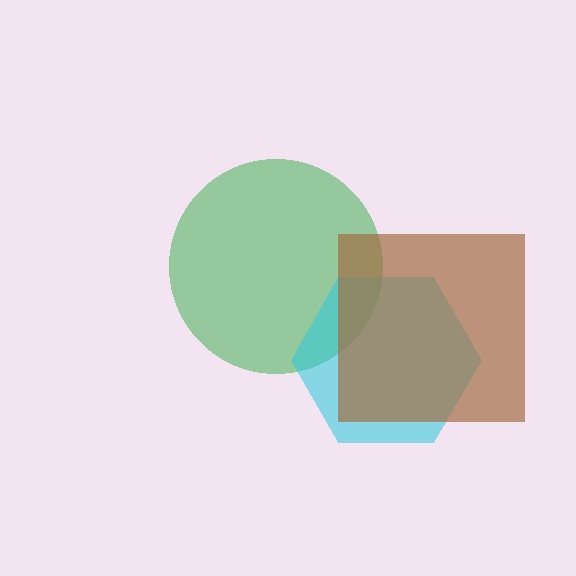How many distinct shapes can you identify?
There are 3 distinct shapes: a green circle, a cyan hexagon, a brown square.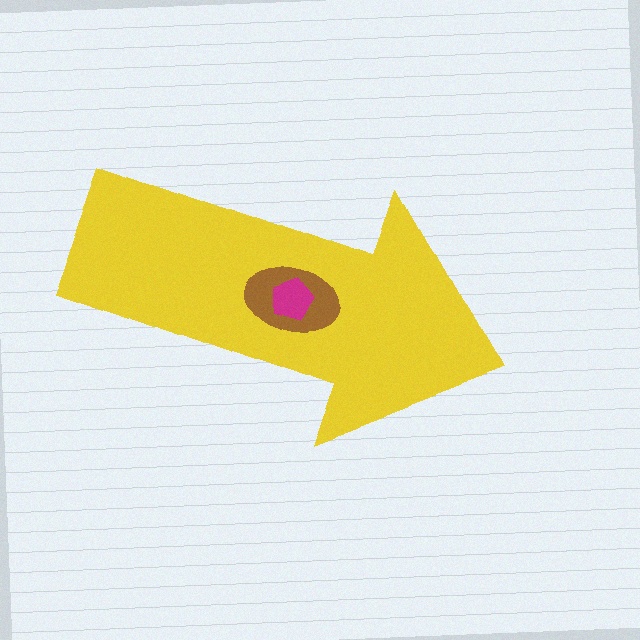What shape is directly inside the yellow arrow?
The brown ellipse.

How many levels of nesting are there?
3.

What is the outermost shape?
The yellow arrow.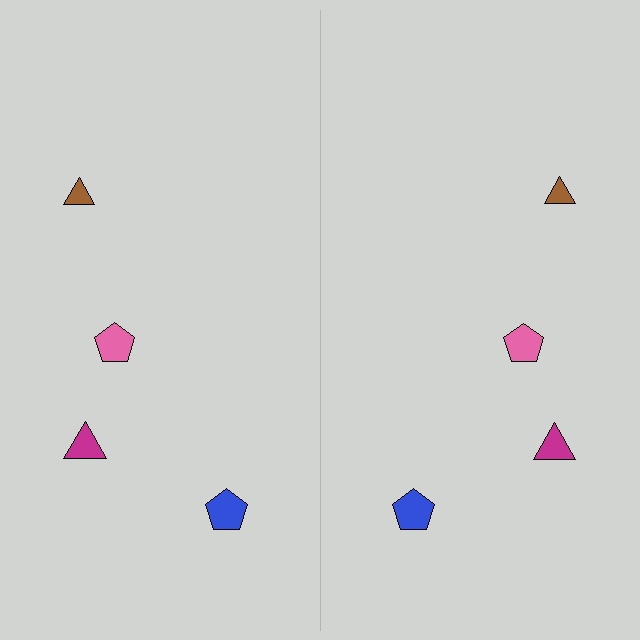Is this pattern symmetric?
Yes, this pattern has bilateral (reflection) symmetry.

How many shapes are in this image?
There are 8 shapes in this image.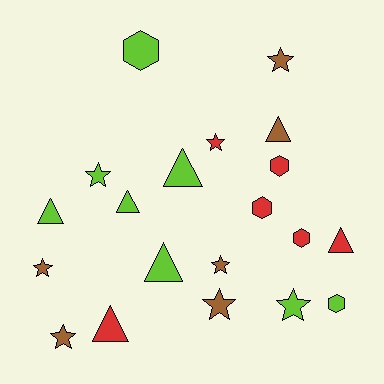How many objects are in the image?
There are 20 objects.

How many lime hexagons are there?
There are 2 lime hexagons.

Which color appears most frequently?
Lime, with 8 objects.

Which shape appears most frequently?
Star, with 8 objects.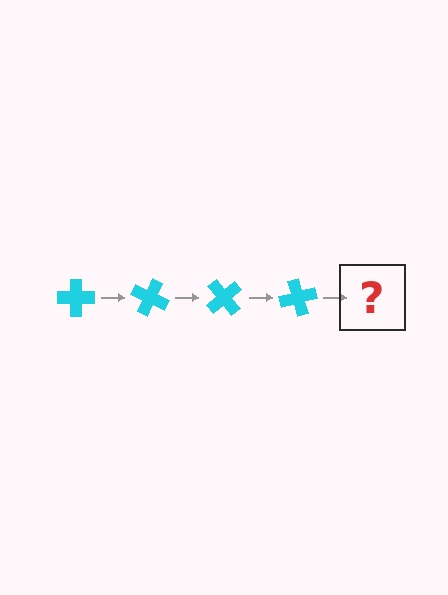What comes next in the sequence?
The next element should be a cyan cross rotated 100 degrees.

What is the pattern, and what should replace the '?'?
The pattern is that the cross rotates 25 degrees each step. The '?' should be a cyan cross rotated 100 degrees.